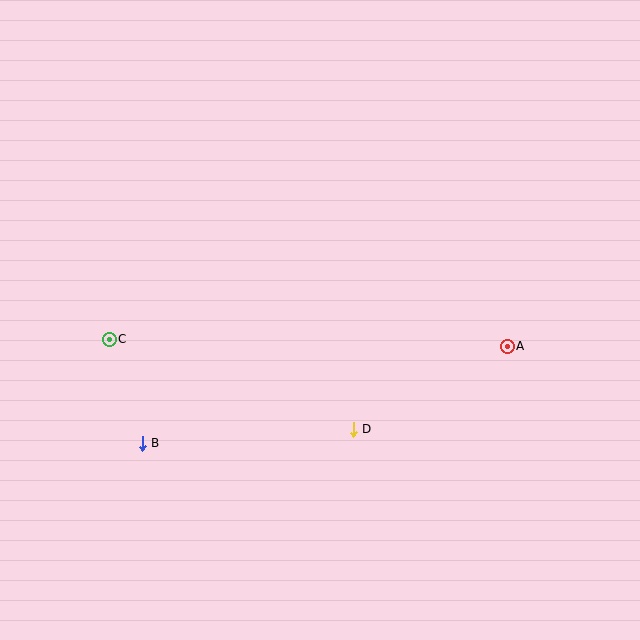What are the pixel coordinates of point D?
Point D is at (353, 429).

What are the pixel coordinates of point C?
Point C is at (109, 339).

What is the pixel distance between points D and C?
The distance between D and C is 260 pixels.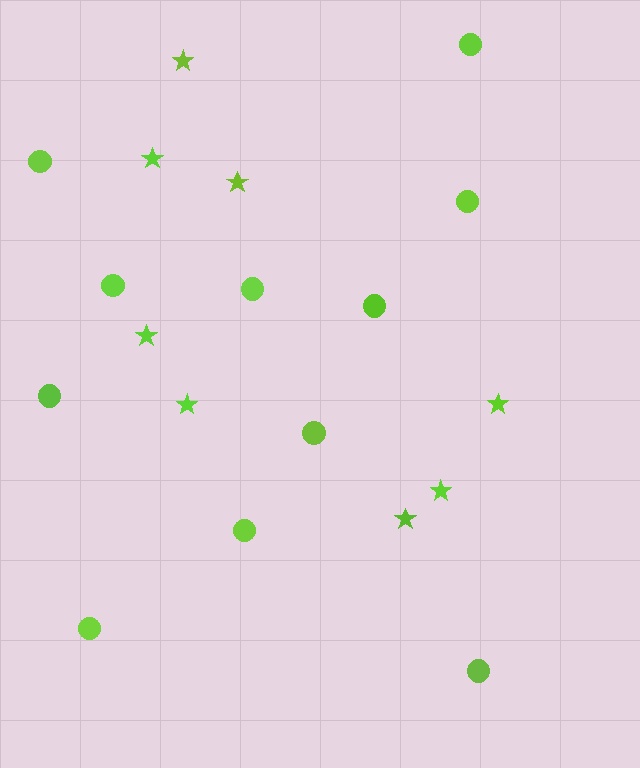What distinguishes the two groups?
There are 2 groups: one group of circles (11) and one group of stars (8).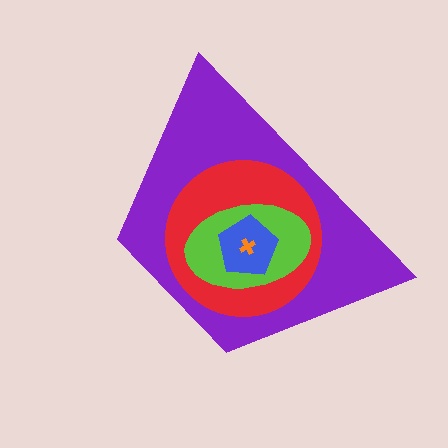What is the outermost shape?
The purple trapezoid.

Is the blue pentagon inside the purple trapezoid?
Yes.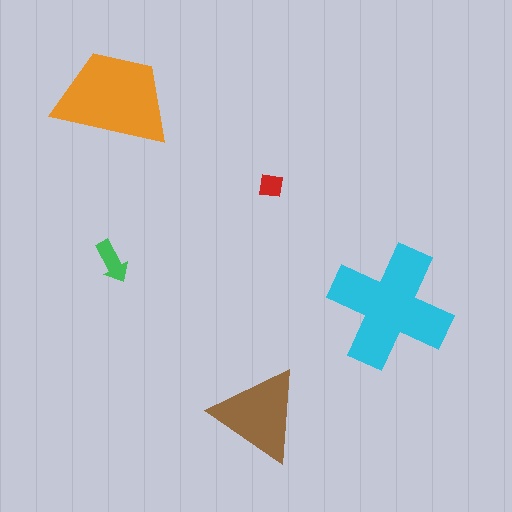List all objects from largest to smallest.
The cyan cross, the orange trapezoid, the brown triangle, the green arrow, the red square.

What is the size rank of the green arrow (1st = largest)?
4th.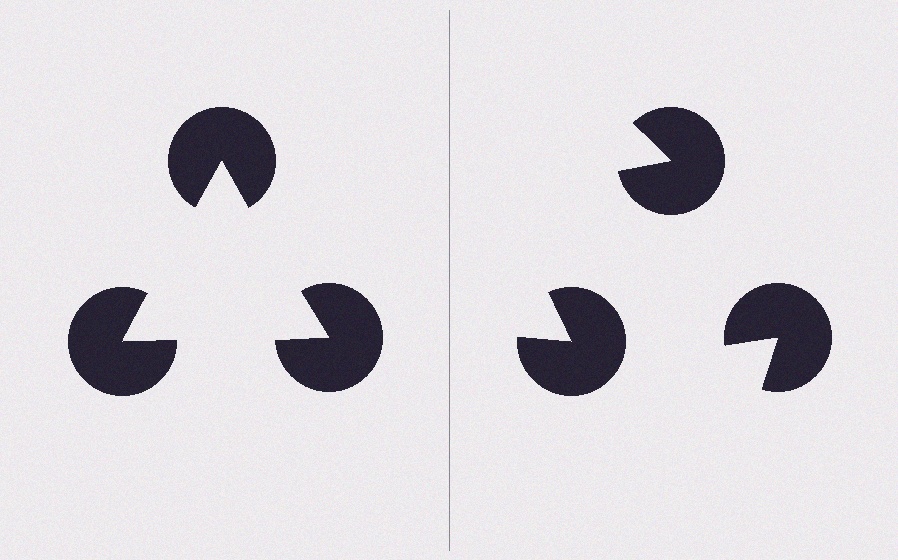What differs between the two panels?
The pac-man discs are positioned identically on both sides; only the wedge orientations differ. On the left they align to a triangle; on the right they are misaligned.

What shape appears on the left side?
An illusory triangle.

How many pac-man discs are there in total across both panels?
6 — 3 on each side.